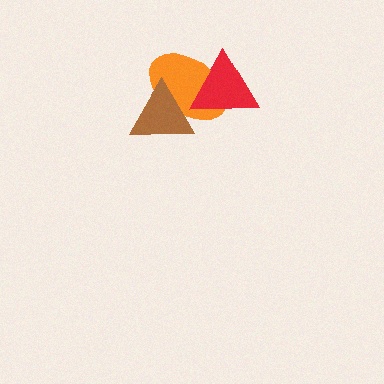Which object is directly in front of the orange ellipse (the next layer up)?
The brown triangle is directly in front of the orange ellipse.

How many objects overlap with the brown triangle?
2 objects overlap with the brown triangle.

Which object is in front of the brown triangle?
The red triangle is in front of the brown triangle.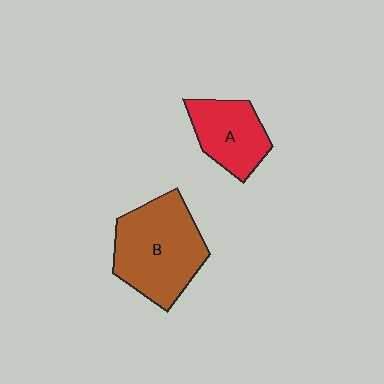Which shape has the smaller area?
Shape A (red).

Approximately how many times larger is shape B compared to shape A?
Approximately 1.6 times.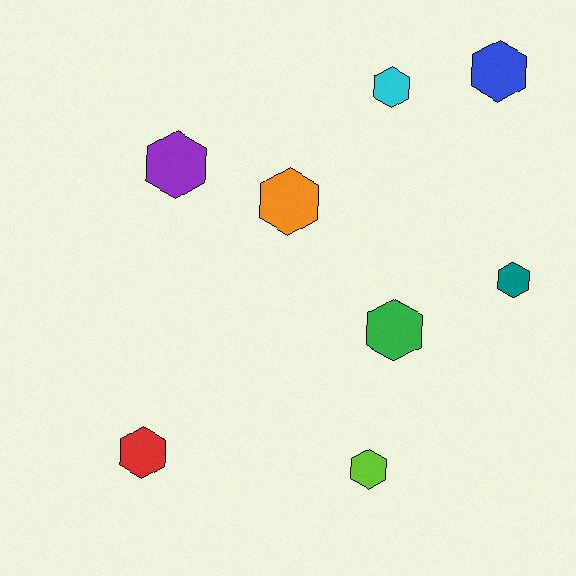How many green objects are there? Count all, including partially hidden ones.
There is 1 green object.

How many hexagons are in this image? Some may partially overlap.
There are 8 hexagons.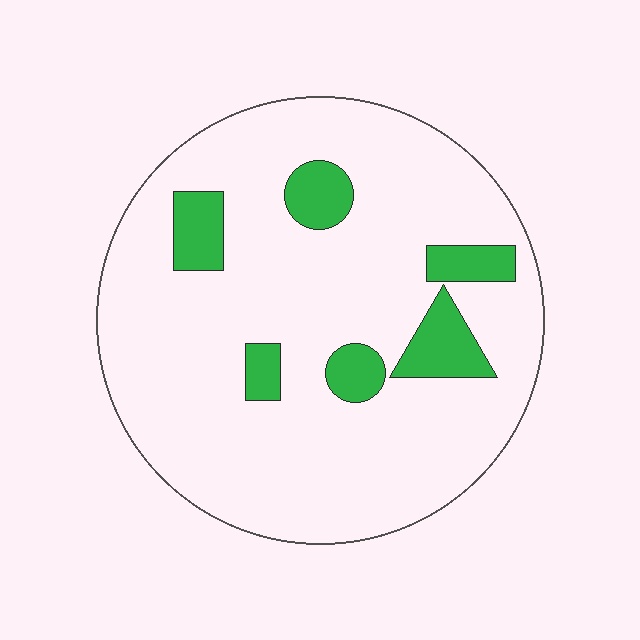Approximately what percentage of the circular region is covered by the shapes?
Approximately 15%.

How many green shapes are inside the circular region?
6.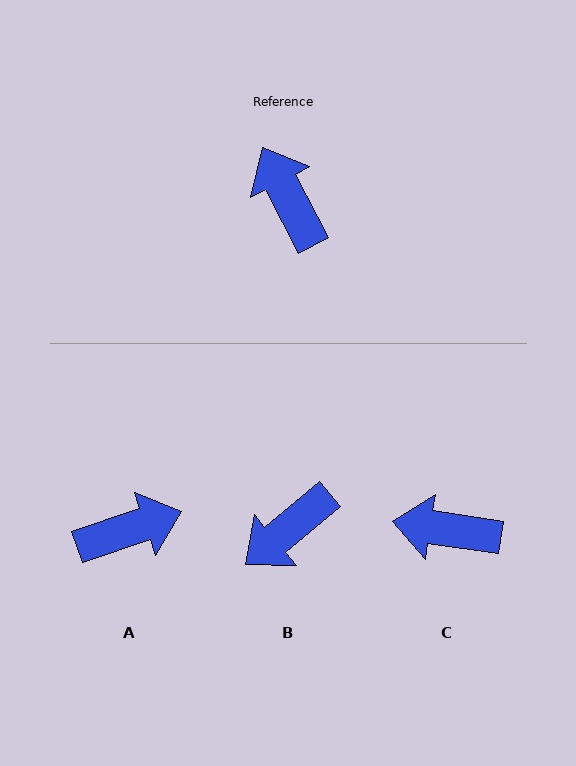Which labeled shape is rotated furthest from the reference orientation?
B, about 103 degrees away.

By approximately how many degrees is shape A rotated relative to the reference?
Approximately 99 degrees clockwise.